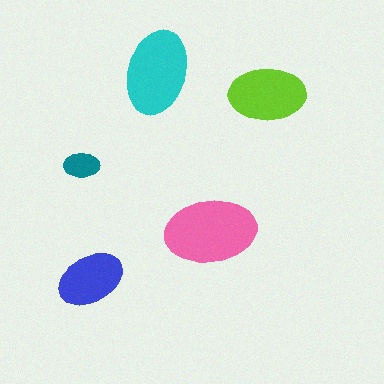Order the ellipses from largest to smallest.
the pink one, the cyan one, the lime one, the blue one, the teal one.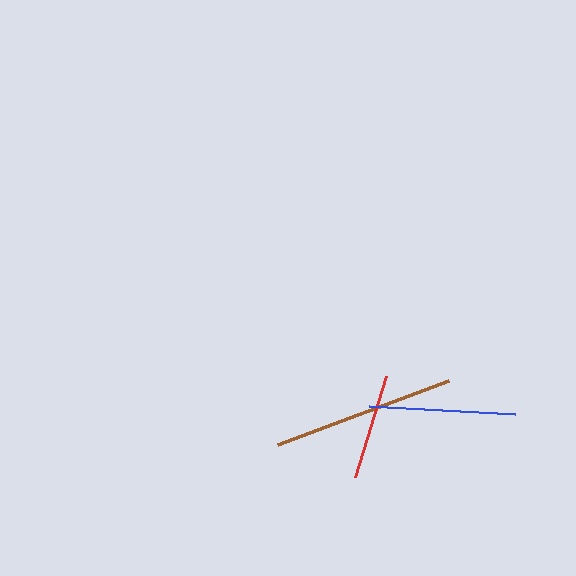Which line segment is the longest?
The brown line is the longest at approximately 182 pixels.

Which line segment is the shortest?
The red line is the shortest at approximately 105 pixels.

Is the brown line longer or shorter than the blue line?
The brown line is longer than the blue line.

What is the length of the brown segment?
The brown segment is approximately 182 pixels long.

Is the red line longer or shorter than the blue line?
The blue line is longer than the red line.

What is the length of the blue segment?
The blue segment is approximately 147 pixels long.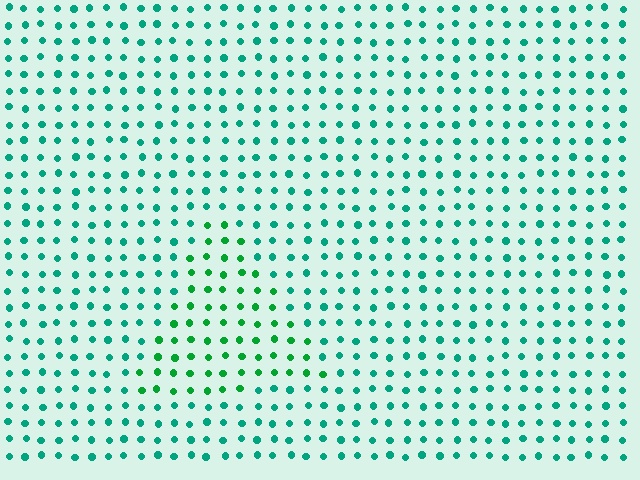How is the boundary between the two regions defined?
The boundary is defined purely by a slight shift in hue (about 30 degrees). Spacing, size, and orientation are identical on both sides.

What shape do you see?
I see a triangle.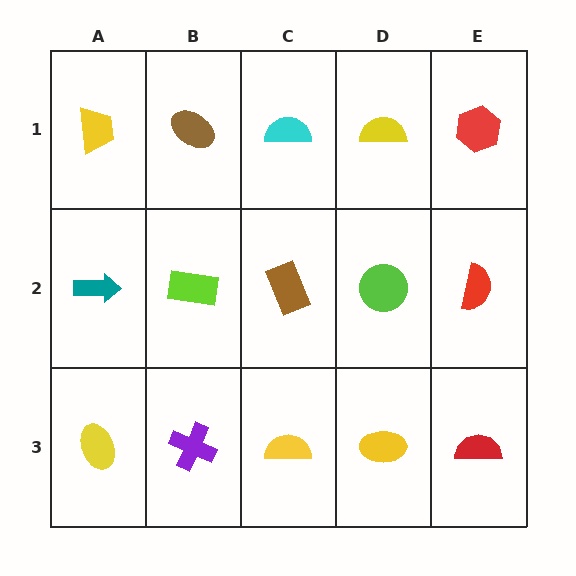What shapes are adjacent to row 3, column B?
A lime rectangle (row 2, column B), a yellow ellipse (row 3, column A), a yellow semicircle (row 3, column C).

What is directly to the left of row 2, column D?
A brown rectangle.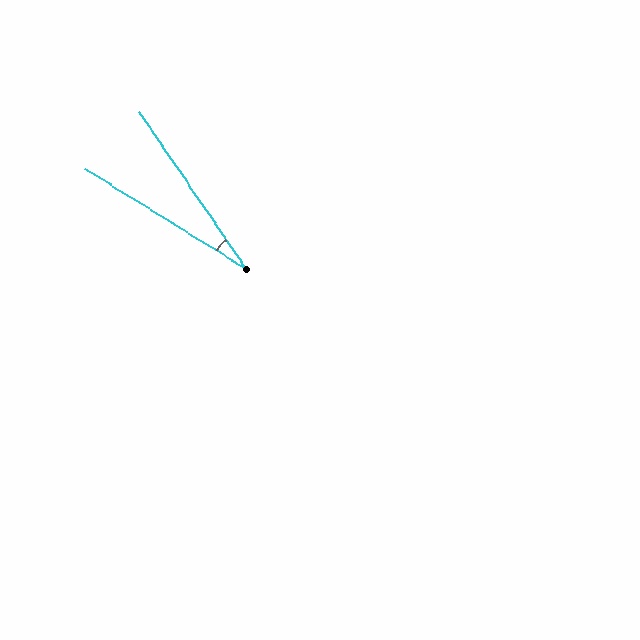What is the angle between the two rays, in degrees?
Approximately 24 degrees.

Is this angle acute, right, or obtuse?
It is acute.